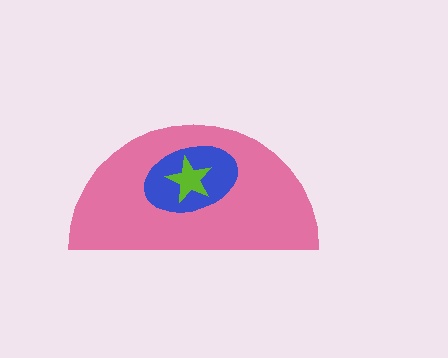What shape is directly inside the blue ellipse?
The lime star.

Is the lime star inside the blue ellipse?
Yes.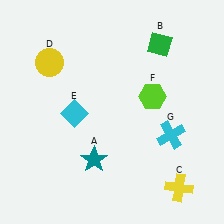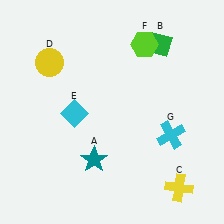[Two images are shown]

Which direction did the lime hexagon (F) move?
The lime hexagon (F) moved up.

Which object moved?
The lime hexagon (F) moved up.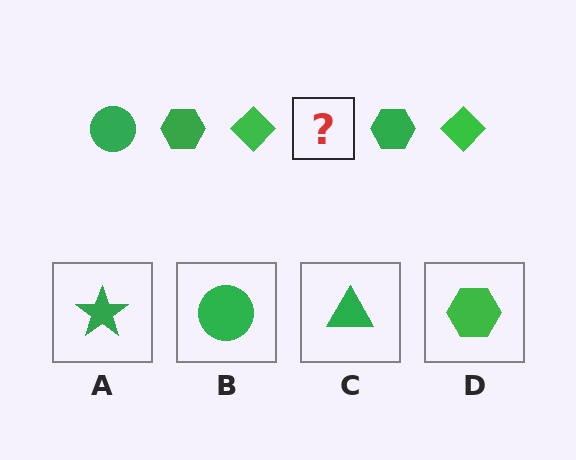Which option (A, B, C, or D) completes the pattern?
B.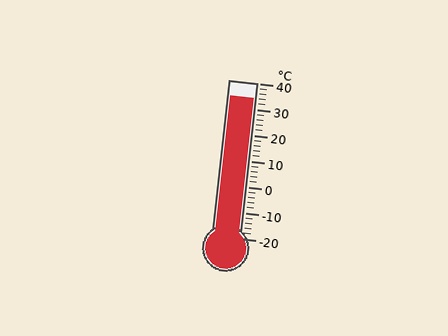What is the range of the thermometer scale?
The thermometer scale ranges from -20°C to 40°C.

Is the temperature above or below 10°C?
The temperature is above 10°C.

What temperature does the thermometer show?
The thermometer shows approximately 34°C.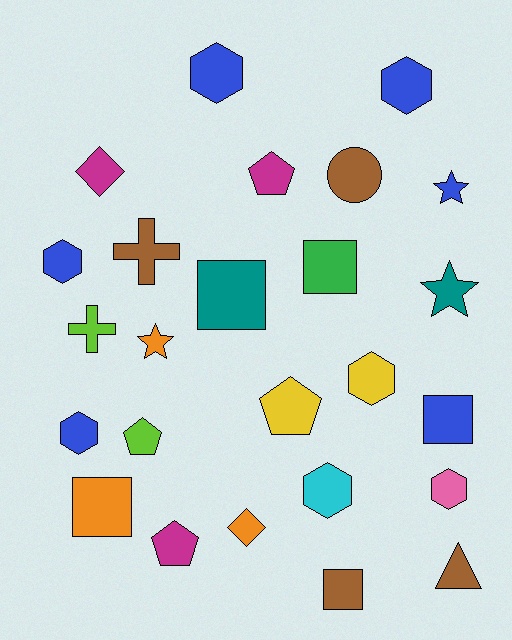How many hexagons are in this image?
There are 7 hexagons.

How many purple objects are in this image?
There are no purple objects.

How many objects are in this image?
There are 25 objects.